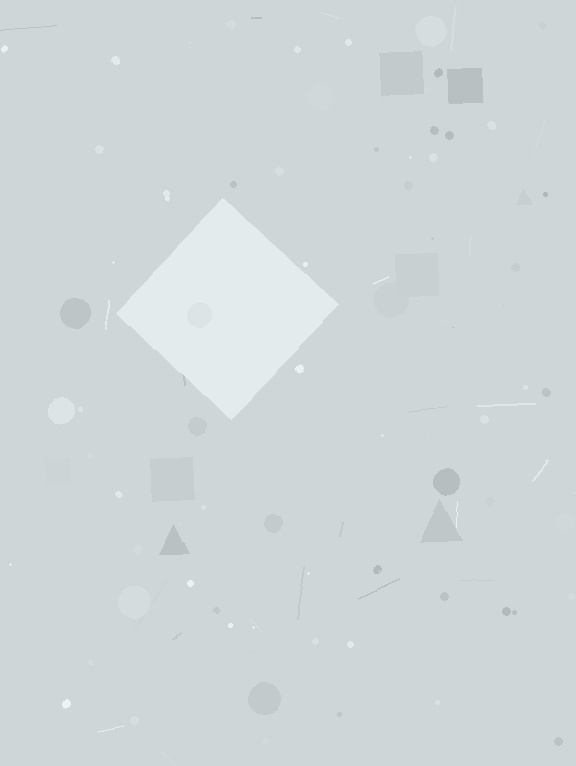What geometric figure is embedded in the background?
A diamond is embedded in the background.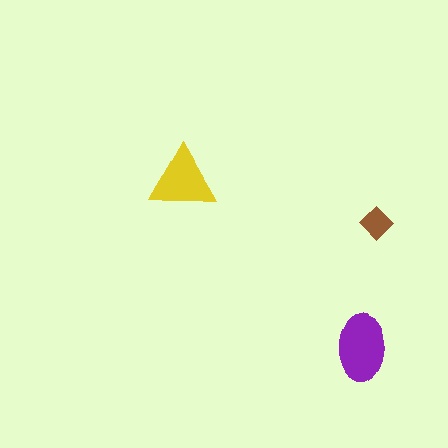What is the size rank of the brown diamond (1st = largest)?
3rd.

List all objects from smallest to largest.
The brown diamond, the yellow triangle, the purple ellipse.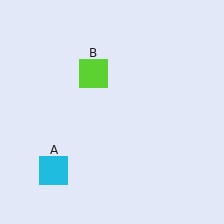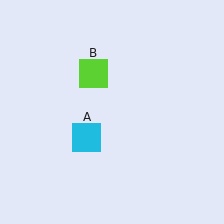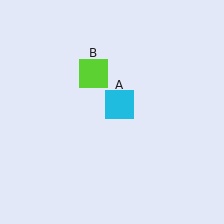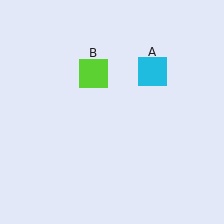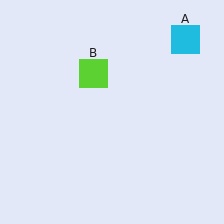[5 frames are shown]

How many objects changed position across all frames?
1 object changed position: cyan square (object A).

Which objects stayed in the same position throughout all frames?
Lime square (object B) remained stationary.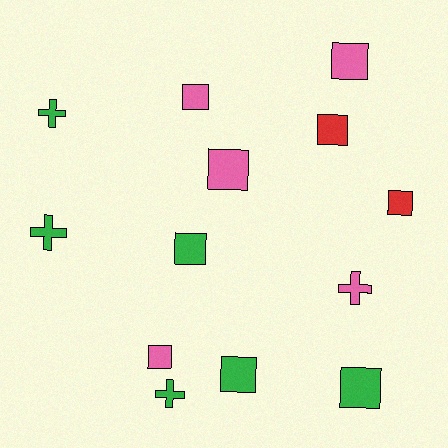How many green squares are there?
There are 3 green squares.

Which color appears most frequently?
Green, with 6 objects.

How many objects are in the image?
There are 13 objects.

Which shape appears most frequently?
Square, with 9 objects.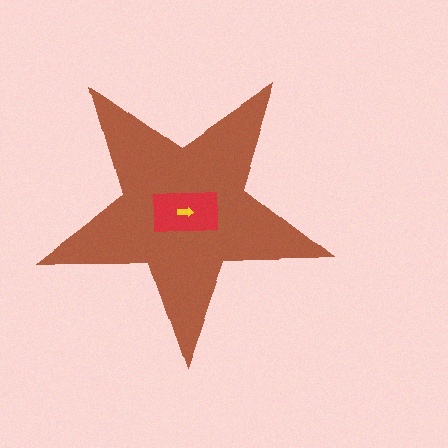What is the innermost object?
The yellow arrow.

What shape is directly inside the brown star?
The red rectangle.